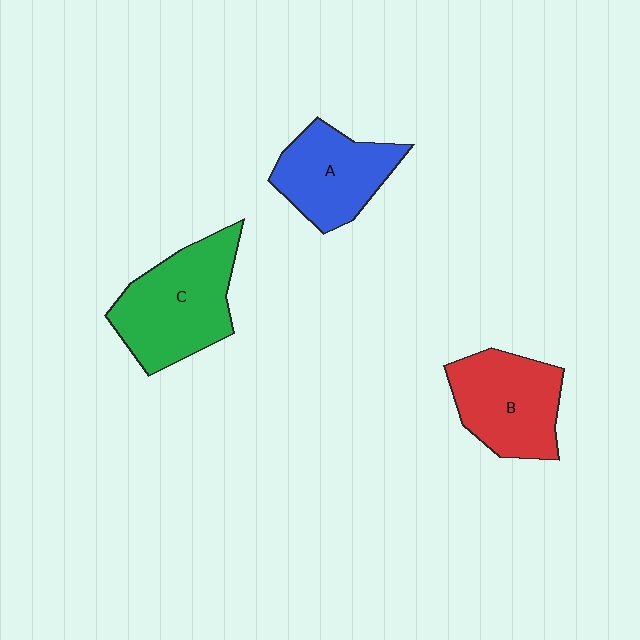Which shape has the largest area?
Shape C (green).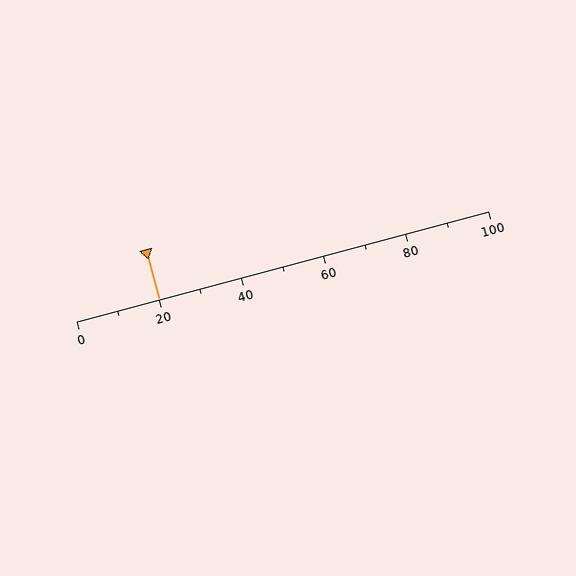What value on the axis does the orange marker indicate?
The marker indicates approximately 20.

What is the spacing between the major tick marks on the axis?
The major ticks are spaced 20 apart.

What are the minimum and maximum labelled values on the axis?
The axis runs from 0 to 100.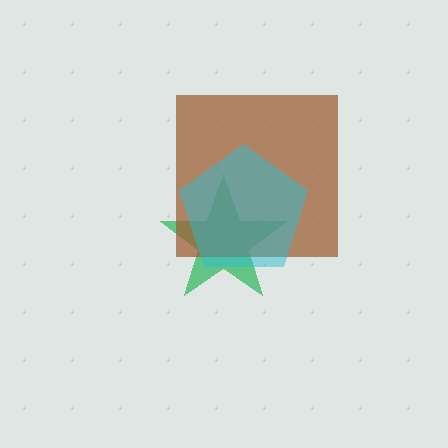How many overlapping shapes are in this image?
There are 3 overlapping shapes in the image.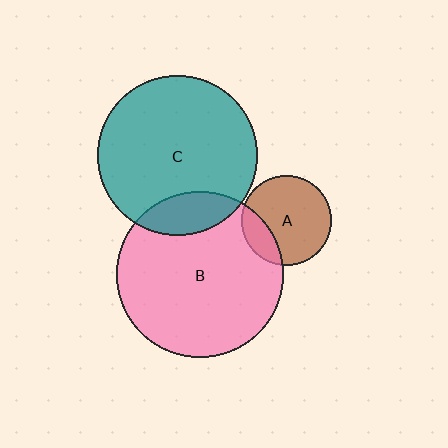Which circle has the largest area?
Circle B (pink).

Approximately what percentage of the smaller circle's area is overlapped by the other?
Approximately 15%.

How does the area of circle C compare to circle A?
Approximately 3.1 times.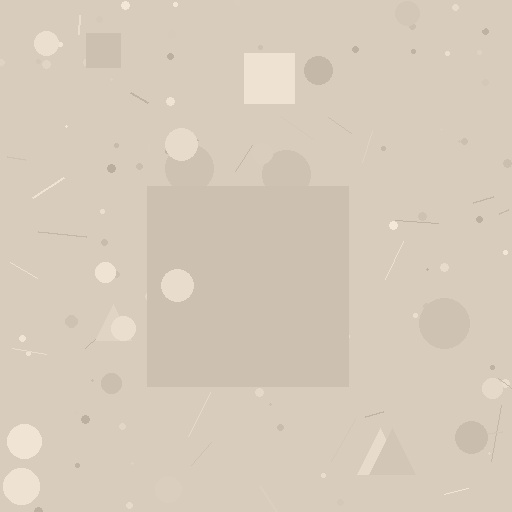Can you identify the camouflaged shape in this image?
The camouflaged shape is a square.